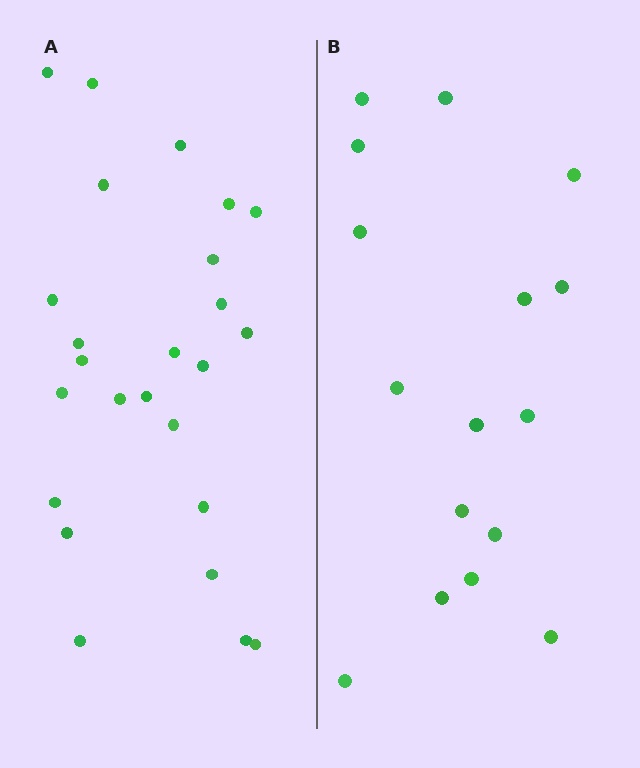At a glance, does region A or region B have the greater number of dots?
Region A (the left region) has more dots.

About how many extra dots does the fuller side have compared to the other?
Region A has roughly 8 or so more dots than region B.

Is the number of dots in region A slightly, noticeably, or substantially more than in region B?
Region A has substantially more. The ratio is roughly 1.6 to 1.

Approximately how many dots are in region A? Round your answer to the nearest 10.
About 20 dots. (The exact count is 25, which rounds to 20.)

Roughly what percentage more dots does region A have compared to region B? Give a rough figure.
About 55% more.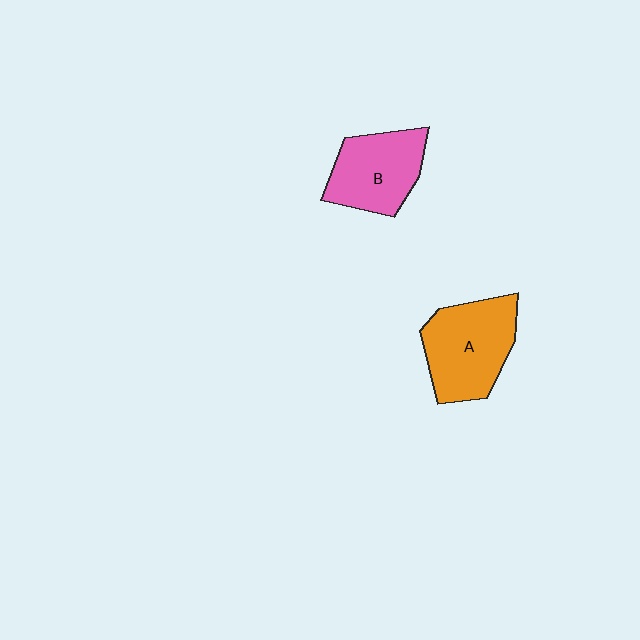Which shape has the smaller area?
Shape B (pink).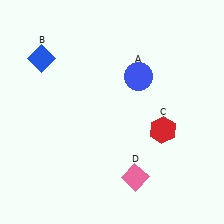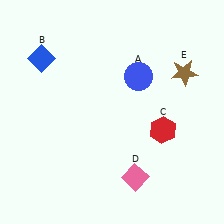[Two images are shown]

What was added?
A brown star (E) was added in Image 2.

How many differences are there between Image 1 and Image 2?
There is 1 difference between the two images.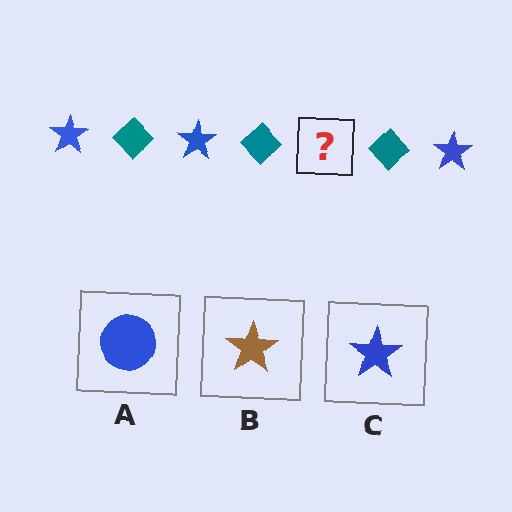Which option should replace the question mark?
Option C.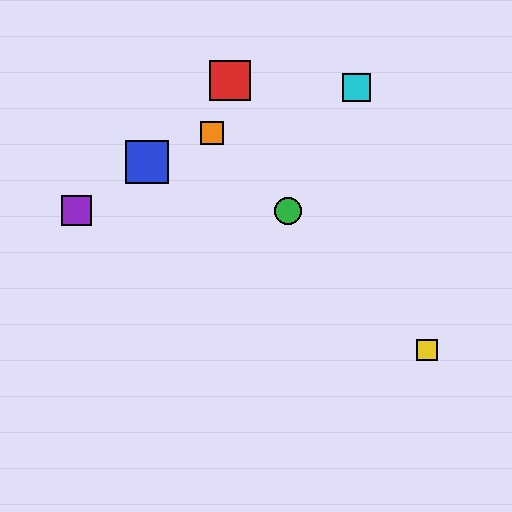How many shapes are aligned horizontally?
2 shapes (the green circle, the purple square) are aligned horizontally.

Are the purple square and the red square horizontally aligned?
No, the purple square is at y≈211 and the red square is at y≈81.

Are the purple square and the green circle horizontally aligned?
Yes, both are at y≈211.